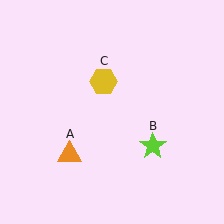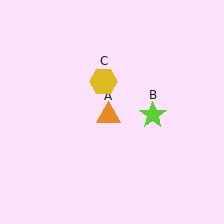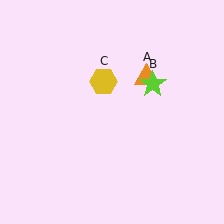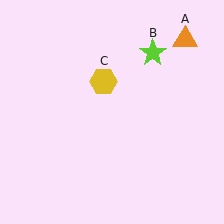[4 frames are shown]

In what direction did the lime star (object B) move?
The lime star (object B) moved up.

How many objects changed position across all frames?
2 objects changed position: orange triangle (object A), lime star (object B).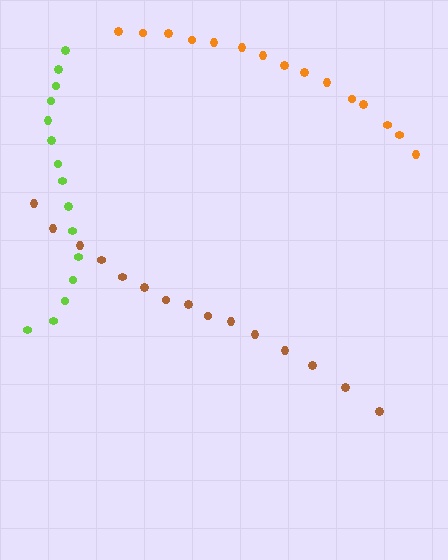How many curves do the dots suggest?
There are 3 distinct paths.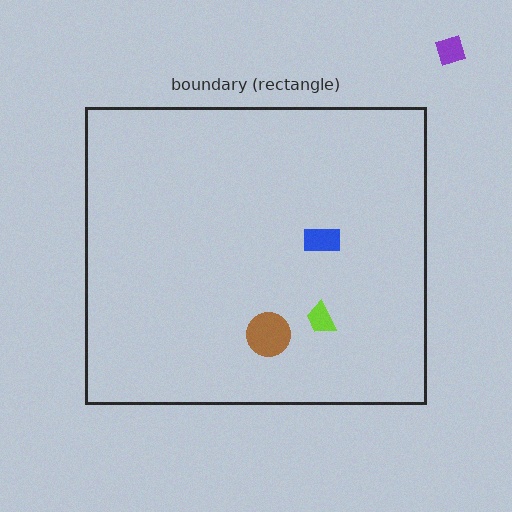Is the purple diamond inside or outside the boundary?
Outside.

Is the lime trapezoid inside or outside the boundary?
Inside.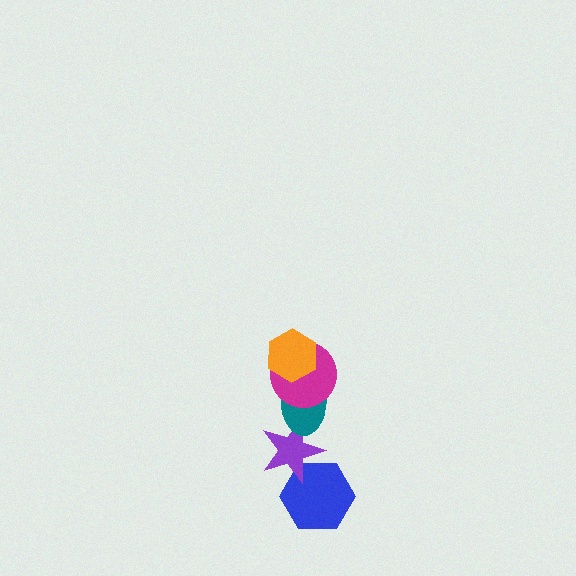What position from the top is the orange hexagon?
The orange hexagon is 1st from the top.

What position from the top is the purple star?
The purple star is 4th from the top.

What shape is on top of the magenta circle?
The orange hexagon is on top of the magenta circle.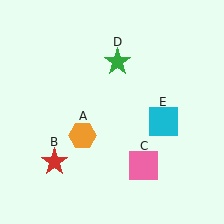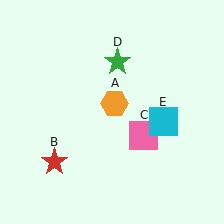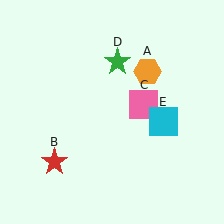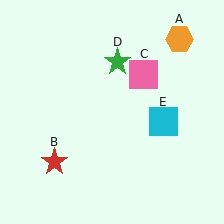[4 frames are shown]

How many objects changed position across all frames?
2 objects changed position: orange hexagon (object A), pink square (object C).